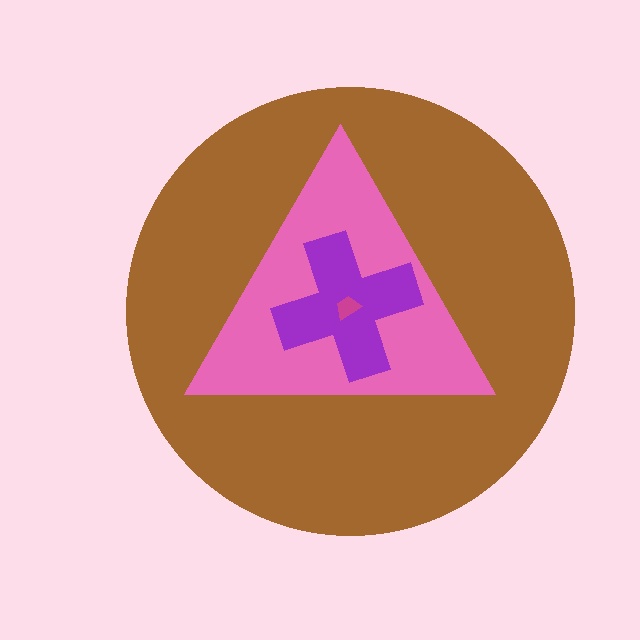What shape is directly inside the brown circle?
The pink triangle.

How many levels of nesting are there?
4.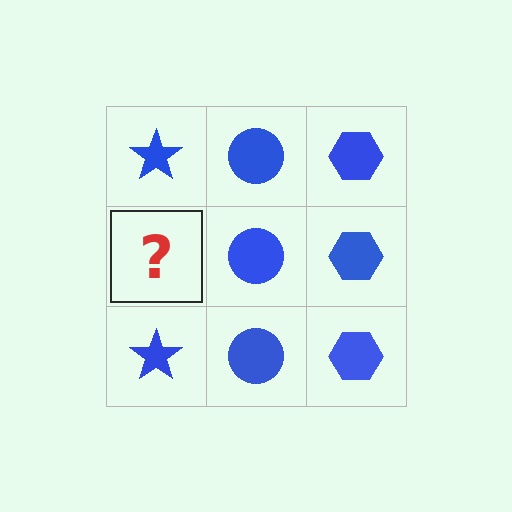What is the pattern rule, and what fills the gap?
The rule is that each column has a consistent shape. The gap should be filled with a blue star.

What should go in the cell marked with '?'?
The missing cell should contain a blue star.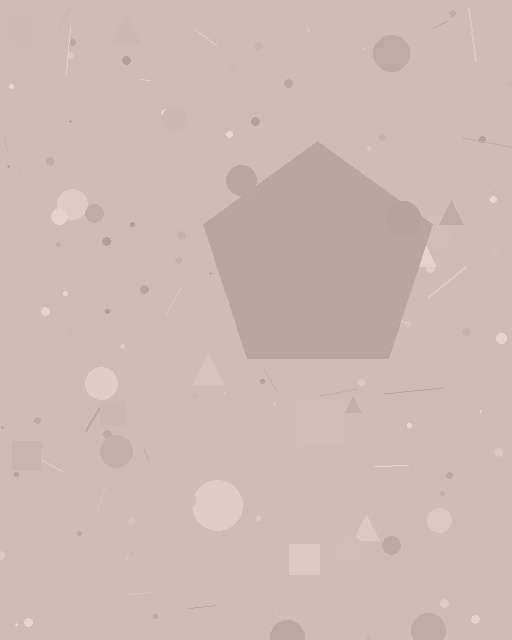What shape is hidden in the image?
A pentagon is hidden in the image.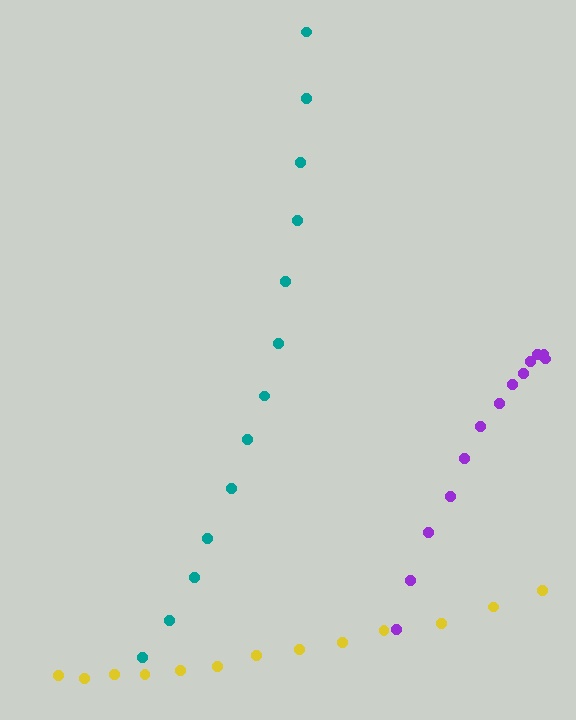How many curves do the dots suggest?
There are 3 distinct paths.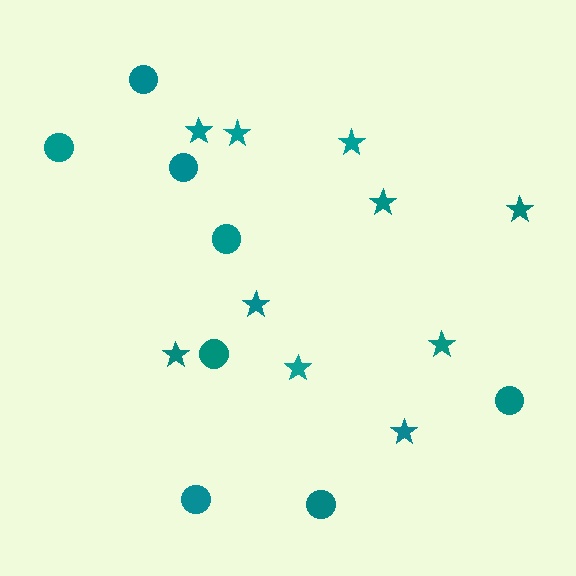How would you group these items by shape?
There are 2 groups: one group of stars (10) and one group of circles (8).